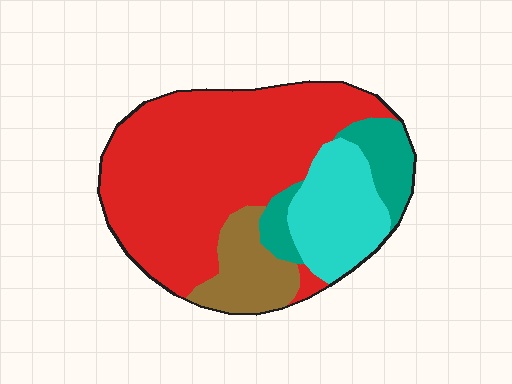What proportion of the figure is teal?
Teal covers about 10% of the figure.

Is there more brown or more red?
Red.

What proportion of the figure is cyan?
Cyan takes up between a sixth and a third of the figure.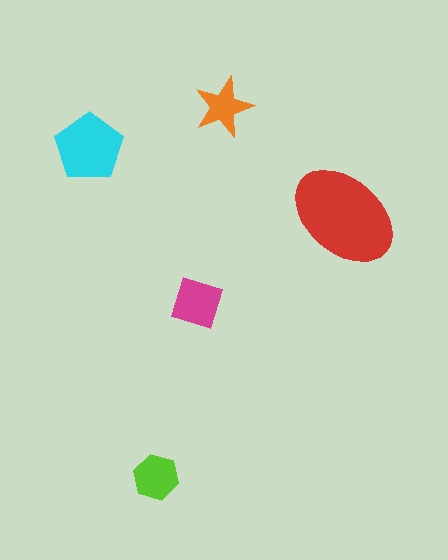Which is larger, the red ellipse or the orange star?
The red ellipse.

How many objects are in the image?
There are 5 objects in the image.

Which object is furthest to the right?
The red ellipse is rightmost.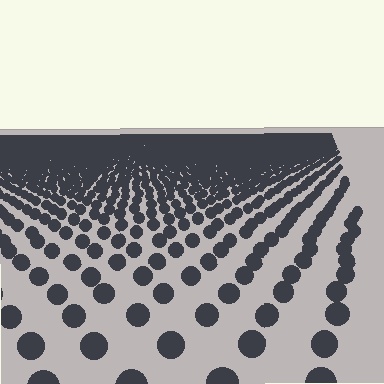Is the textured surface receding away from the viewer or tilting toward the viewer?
The surface is receding away from the viewer. Texture elements get smaller and denser toward the top.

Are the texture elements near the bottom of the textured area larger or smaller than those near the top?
Larger. Near the bottom, elements are closer to the viewer and appear at a bigger on-screen size.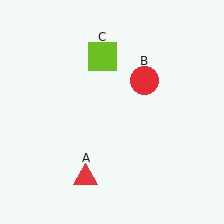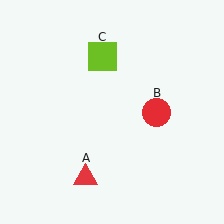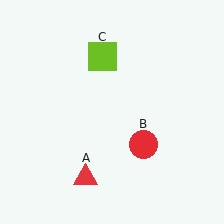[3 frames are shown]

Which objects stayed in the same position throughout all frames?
Red triangle (object A) and lime square (object C) remained stationary.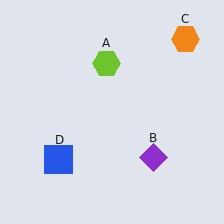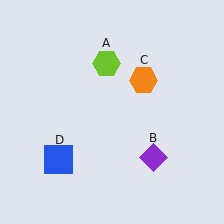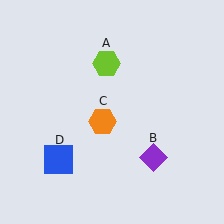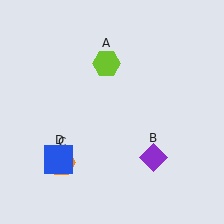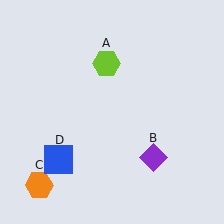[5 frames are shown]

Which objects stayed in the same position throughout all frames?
Lime hexagon (object A) and purple diamond (object B) and blue square (object D) remained stationary.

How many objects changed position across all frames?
1 object changed position: orange hexagon (object C).